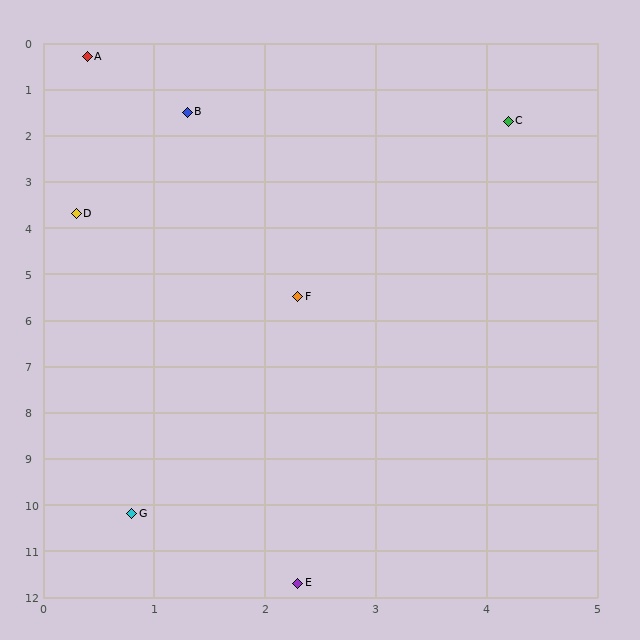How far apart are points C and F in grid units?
Points C and F are about 4.2 grid units apart.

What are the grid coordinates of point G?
Point G is at approximately (0.8, 10.2).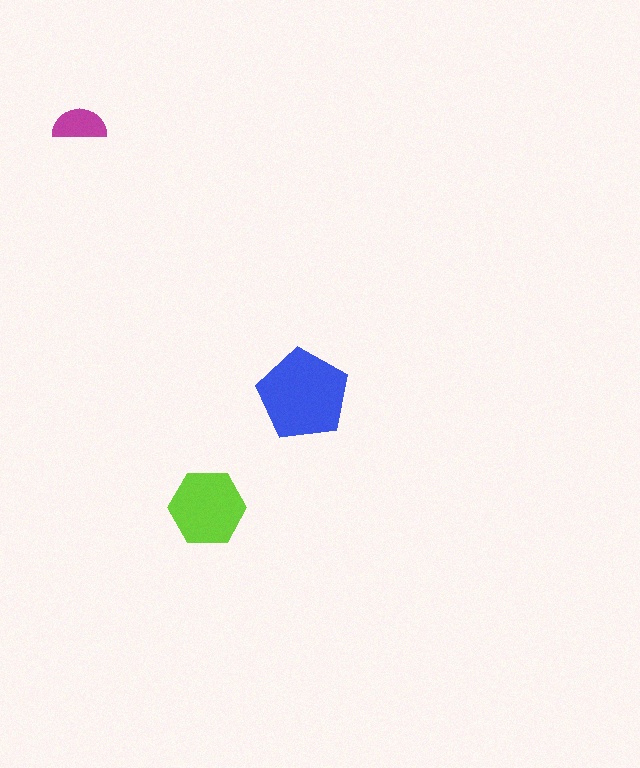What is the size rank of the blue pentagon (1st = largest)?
1st.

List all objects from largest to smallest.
The blue pentagon, the lime hexagon, the magenta semicircle.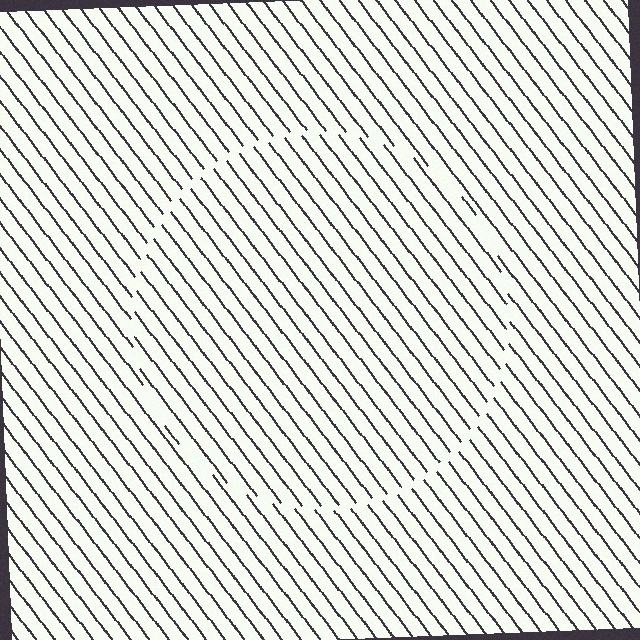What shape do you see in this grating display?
An illusory circle. The interior of the shape contains the same grating, shifted by half a period — the contour is defined by the phase discontinuity where line-ends from the inner and outer gratings abut.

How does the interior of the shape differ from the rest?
The interior of the shape contains the same grating, shifted by half a period — the contour is defined by the phase discontinuity where line-ends from the inner and outer gratings abut.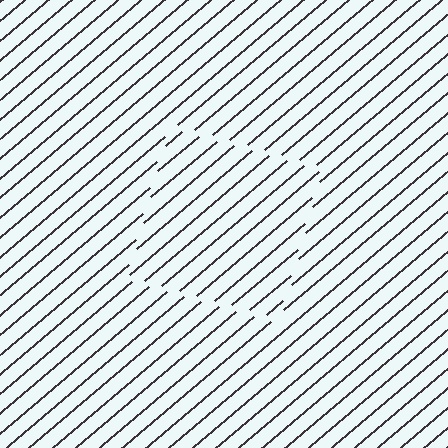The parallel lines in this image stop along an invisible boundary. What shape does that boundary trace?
An illusory square. The interior of the shape contains the same grating, shifted by half a period — the contour is defined by the phase discontinuity where line-ends from the inner and outer gratings abut.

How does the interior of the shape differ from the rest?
The interior of the shape contains the same grating, shifted by half a period — the contour is defined by the phase discontinuity where line-ends from the inner and outer gratings abut.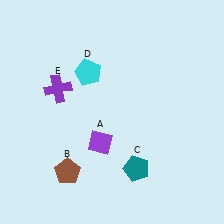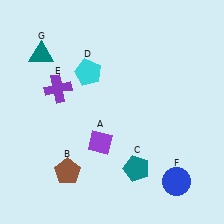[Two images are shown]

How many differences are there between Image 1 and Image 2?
There are 2 differences between the two images.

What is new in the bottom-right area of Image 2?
A blue circle (F) was added in the bottom-right area of Image 2.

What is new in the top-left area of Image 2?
A teal triangle (G) was added in the top-left area of Image 2.